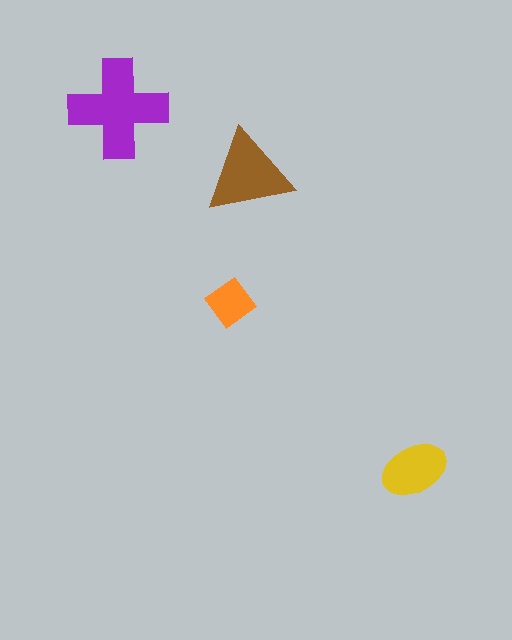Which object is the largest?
The purple cross.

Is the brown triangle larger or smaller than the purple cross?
Smaller.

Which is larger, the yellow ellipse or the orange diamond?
The yellow ellipse.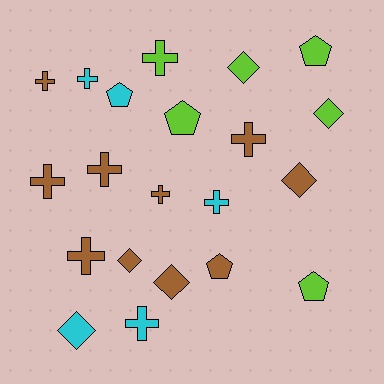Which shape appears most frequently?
Cross, with 10 objects.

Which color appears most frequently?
Brown, with 10 objects.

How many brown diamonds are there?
There are 3 brown diamonds.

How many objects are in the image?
There are 21 objects.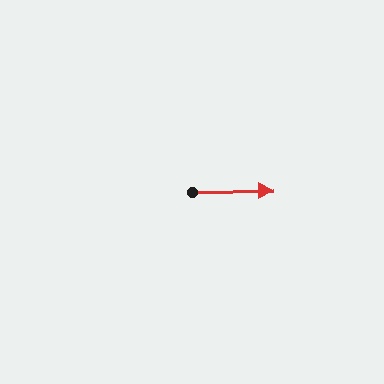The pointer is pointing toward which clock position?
Roughly 3 o'clock.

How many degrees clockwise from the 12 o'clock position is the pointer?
Approximately 89 degrees.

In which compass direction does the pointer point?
East.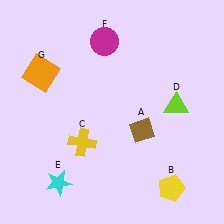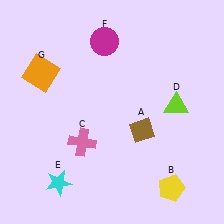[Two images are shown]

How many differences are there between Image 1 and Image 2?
There is 1 difference between the two images.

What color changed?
The cross (C) changed from yellow in Image 1 to pink in Image 2.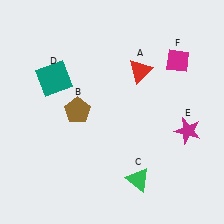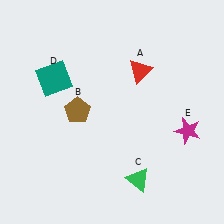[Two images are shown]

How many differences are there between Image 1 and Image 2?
There is 1 difference between the two images.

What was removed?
The magenta diamond (F) was removed in Image 2.